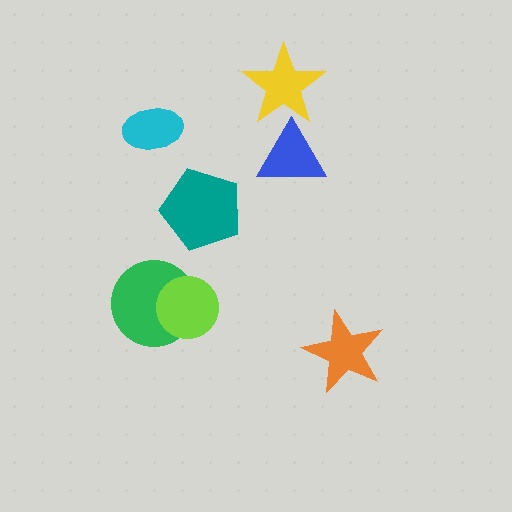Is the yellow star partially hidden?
Yes, it is partially covered by another shape.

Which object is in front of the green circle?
The lime circle is in front of the green circle.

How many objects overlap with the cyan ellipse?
0 objects overlap with the cyan ellipse.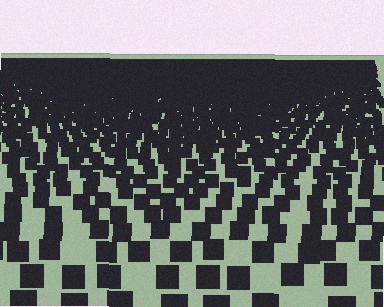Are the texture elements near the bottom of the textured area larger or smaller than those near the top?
Larger. Near the bottom, elements are closer to the viewer and appear at a bigger on-screen size.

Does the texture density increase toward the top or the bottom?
Density increases toward the top.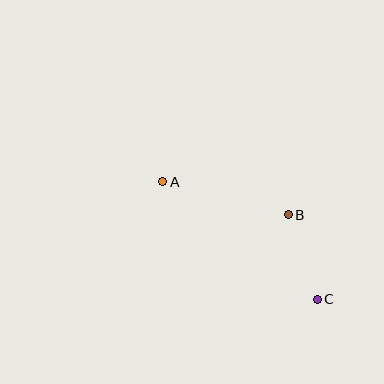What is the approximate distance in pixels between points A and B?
The distance between A and B is approximately 130 pixels.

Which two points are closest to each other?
Points B and C are closest to each other.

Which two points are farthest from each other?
Points A and C are farthest from each other.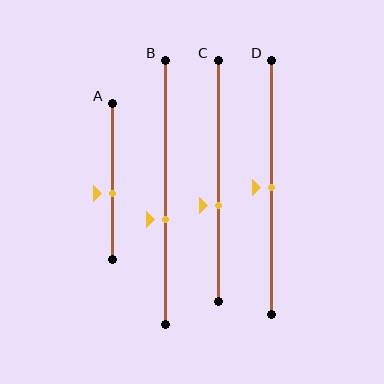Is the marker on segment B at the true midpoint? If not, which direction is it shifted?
No, the marker on segment B is shifted downward by about 10% of the segment length.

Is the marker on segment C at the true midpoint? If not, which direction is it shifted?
No, the marker on segment C is shifted downward by about 10% of the segment length.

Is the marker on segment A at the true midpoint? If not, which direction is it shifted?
No, the marker on segment A is shifted downward by about 8% of the segment length.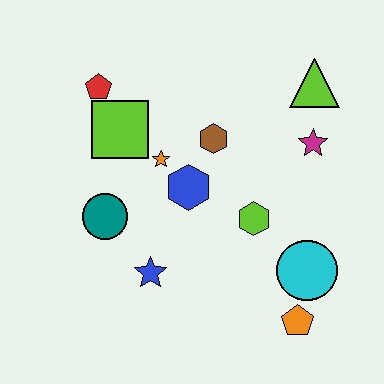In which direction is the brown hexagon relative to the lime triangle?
The brown hexagon is to the left of the lime triangle.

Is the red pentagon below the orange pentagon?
No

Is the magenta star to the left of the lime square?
No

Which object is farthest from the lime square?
The orange pentagon is farthest from the lime square.